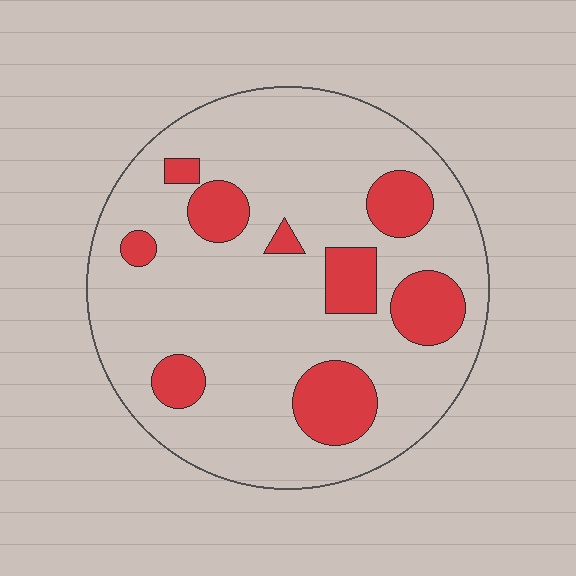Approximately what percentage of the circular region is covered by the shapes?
Approximately 20%.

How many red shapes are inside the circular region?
9.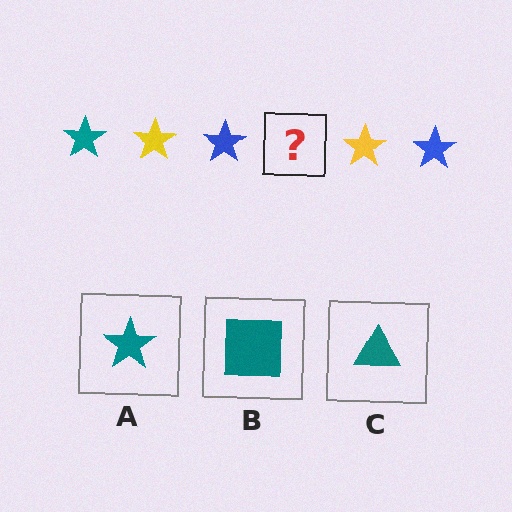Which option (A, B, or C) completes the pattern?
A.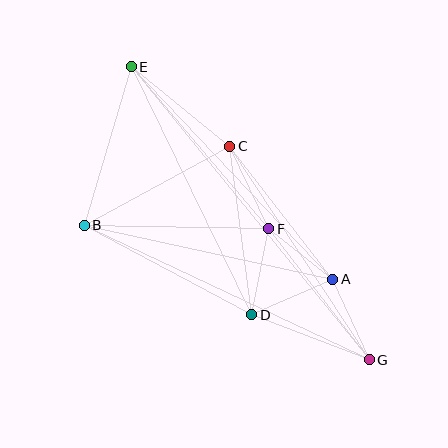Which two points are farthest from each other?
Points E and G are farthest from each other.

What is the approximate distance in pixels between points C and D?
The distance between C and D is approximately 170 pixels.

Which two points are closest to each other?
Points A and F are closest to each other.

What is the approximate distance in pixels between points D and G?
The distance between D and G is approximately 126 pixels.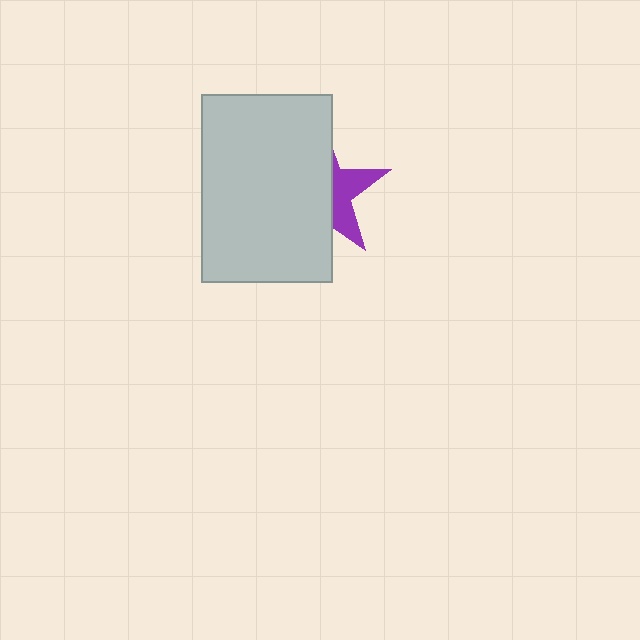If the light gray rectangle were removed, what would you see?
You would see the complete purple star.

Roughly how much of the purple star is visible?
A small part of it is visible (roughly 35%).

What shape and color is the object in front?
The object in front is a light gray rectangle.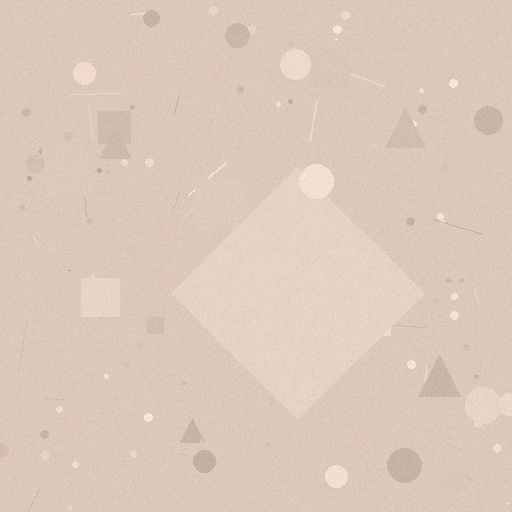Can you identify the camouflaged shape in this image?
The camouflaged shape is a diamond.